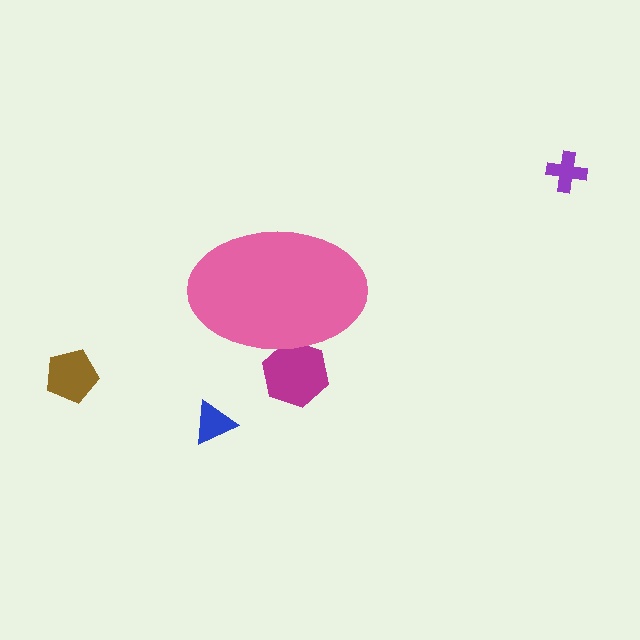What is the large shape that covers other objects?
A pink ellipse.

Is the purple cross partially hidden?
No, the purple cross is fully visible.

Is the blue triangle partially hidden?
No, the blue triangle is fully visible.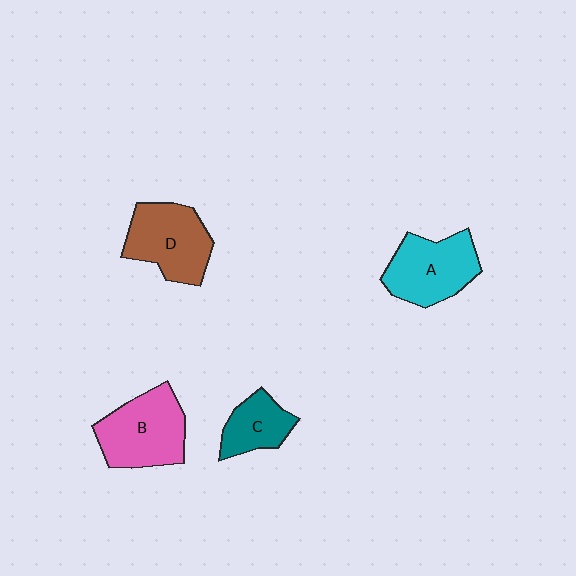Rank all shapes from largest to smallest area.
From largest to smallest: B (pink), D (brown), A (cyan), C (teal).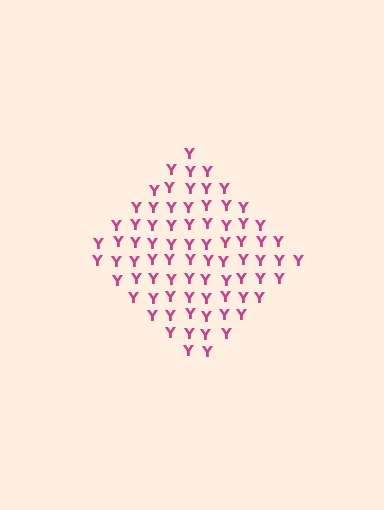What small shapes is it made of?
It is made of small letter Y's.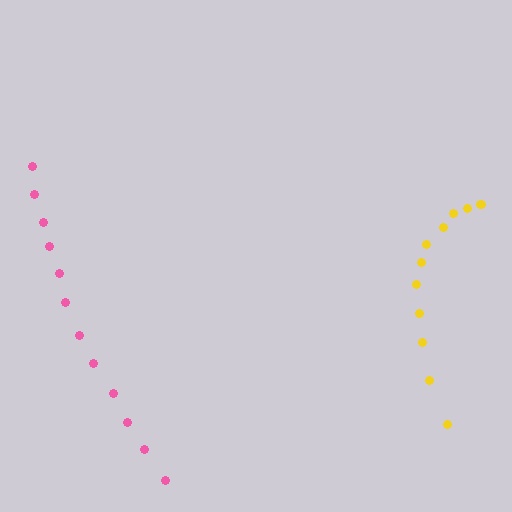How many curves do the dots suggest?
There are 2 distinct paths.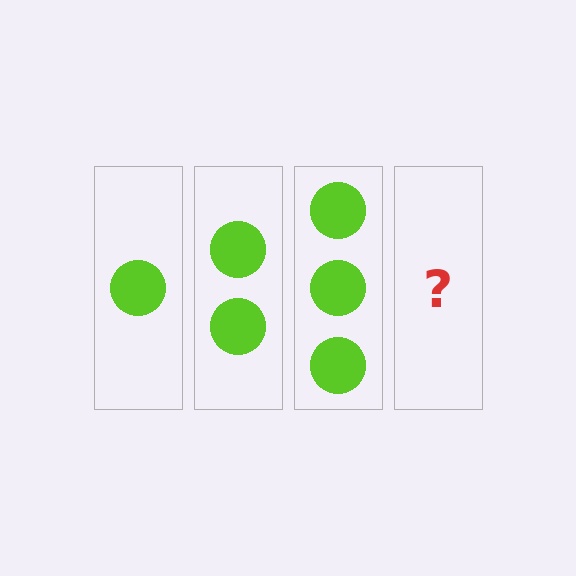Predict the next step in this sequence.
The next step is 4 circles.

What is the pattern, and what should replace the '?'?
The pattern is that each step adds one more circle. The '?' should be 4 circles.